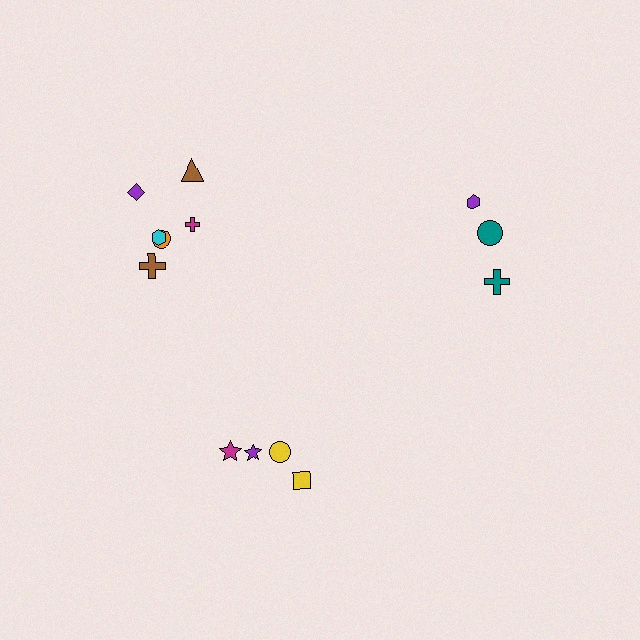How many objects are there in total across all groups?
There are 13 objects.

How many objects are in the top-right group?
There are 3 objects.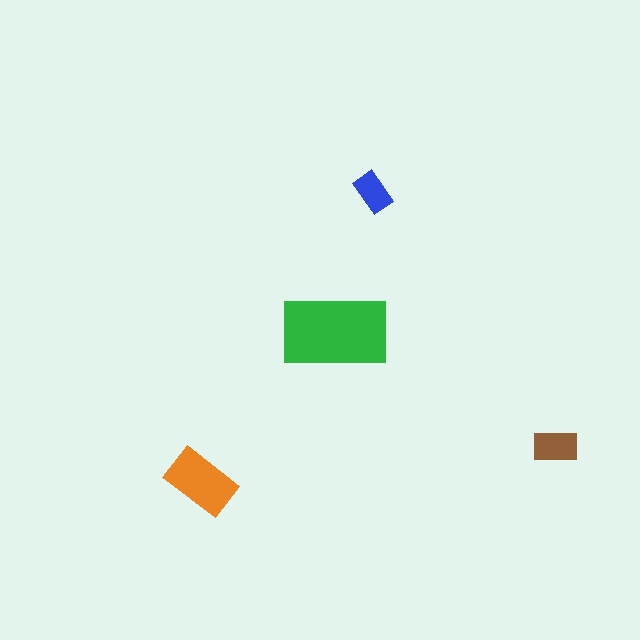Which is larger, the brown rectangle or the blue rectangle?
The brown one.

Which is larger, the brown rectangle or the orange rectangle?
The orange one.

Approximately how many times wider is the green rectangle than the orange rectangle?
About 1.5 times wider.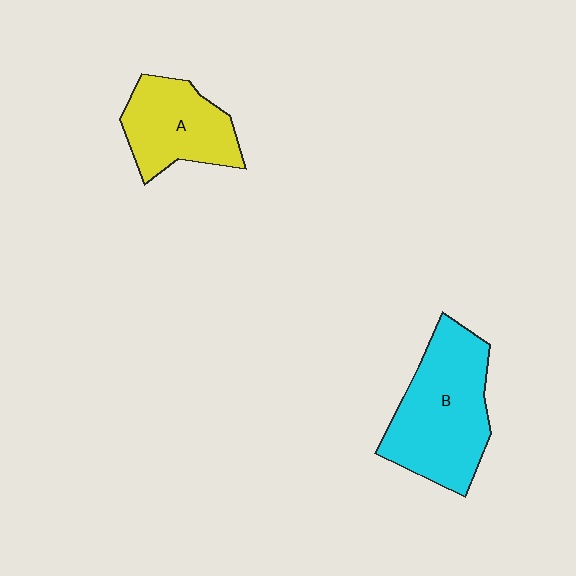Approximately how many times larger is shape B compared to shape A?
Approximately 1.5 times.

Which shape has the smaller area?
Shape A (yellow).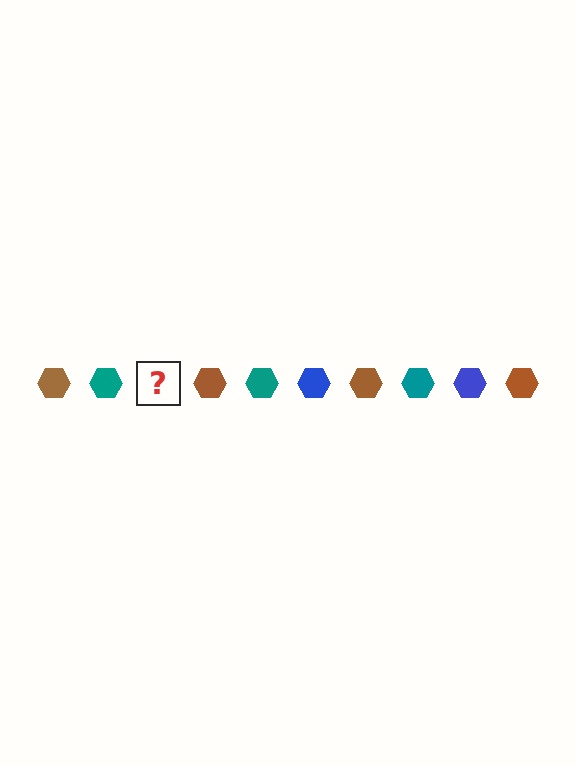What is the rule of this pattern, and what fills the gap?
The rule is that the pattern cycles through brown, teal, blue hexagons. The gap should be filled with a blue hexagon.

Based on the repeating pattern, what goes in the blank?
The blank should be a blue hexagon.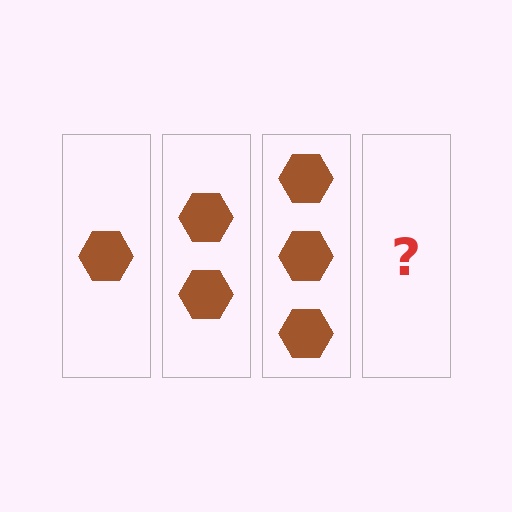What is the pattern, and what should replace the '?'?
The pattern is that each step adds one more hexagon. The '?' should be 4 hexagons.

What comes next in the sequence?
The next element should be 4 hexagons.